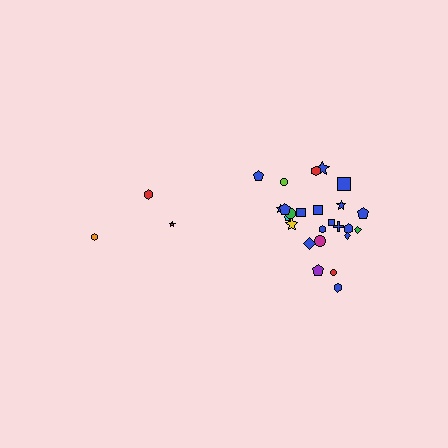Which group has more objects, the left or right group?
The right group.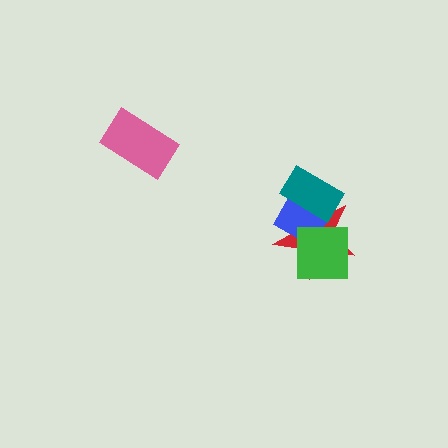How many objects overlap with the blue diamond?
3 objects overlap with the blue diamond.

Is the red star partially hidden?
Yes, it is partially covered by another shape.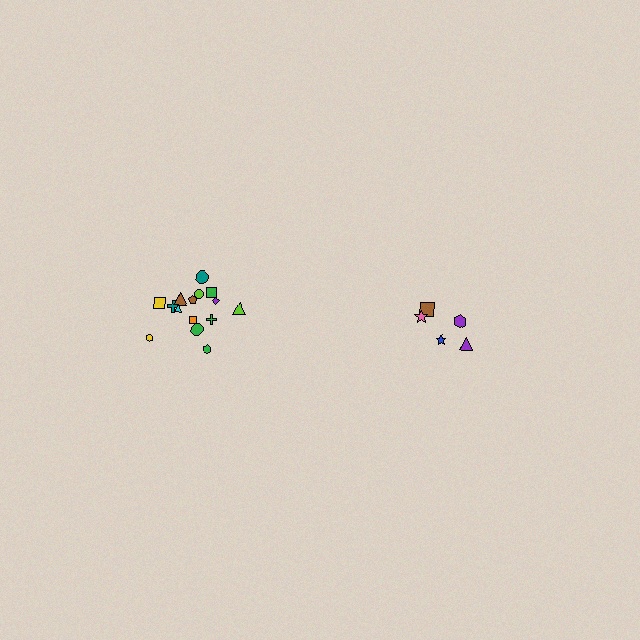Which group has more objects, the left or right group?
The left group.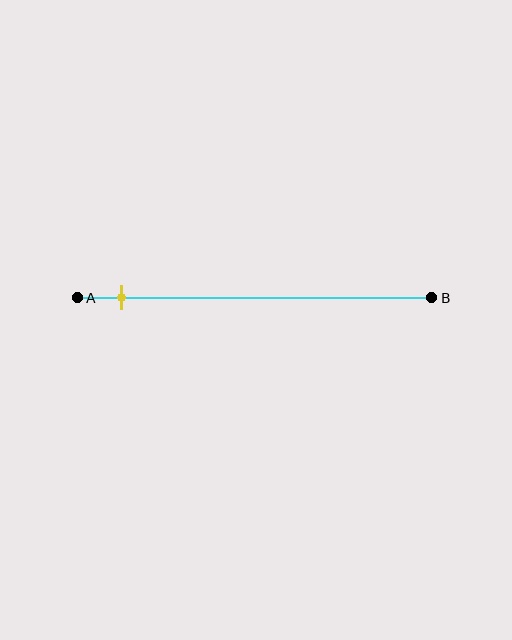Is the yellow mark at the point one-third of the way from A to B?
No, the mark is at about 10% from A, not at the 33% one-third point.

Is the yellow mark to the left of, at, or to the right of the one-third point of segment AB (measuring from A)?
The yellow mark is to the left of the one-third point of segment AB.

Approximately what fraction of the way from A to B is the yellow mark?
The yellow mark is approximately 10% of the way from A to B.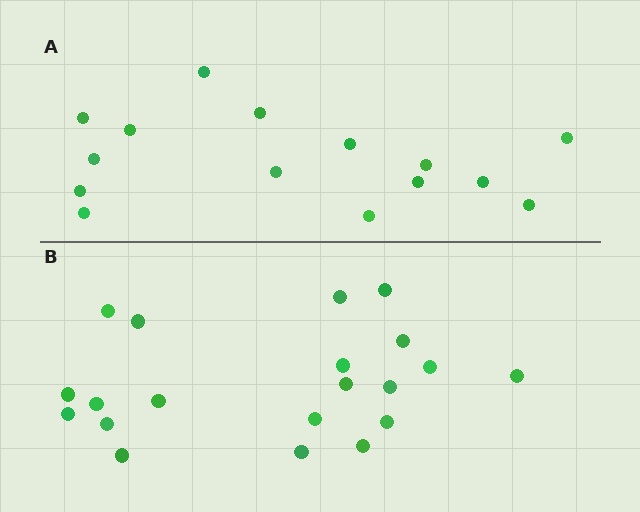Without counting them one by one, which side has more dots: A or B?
Region B (the bottom region) has more dots.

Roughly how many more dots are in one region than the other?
Region B has about 5 more dots than region A.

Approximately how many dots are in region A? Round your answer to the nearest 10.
About 20 dots. (The exact count is 15, which rounds to 20.)